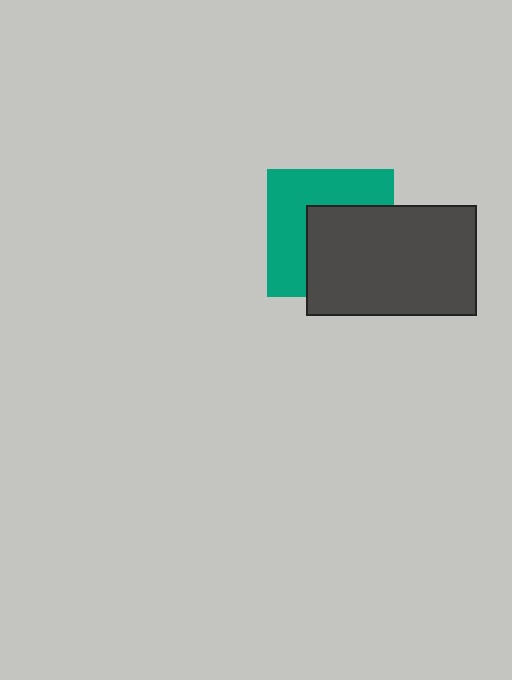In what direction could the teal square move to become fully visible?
The teal square could move toward the upper-left. That would shift it out from behind the dark gray rectangle entirely.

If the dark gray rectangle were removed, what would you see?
You would see the complete teal square.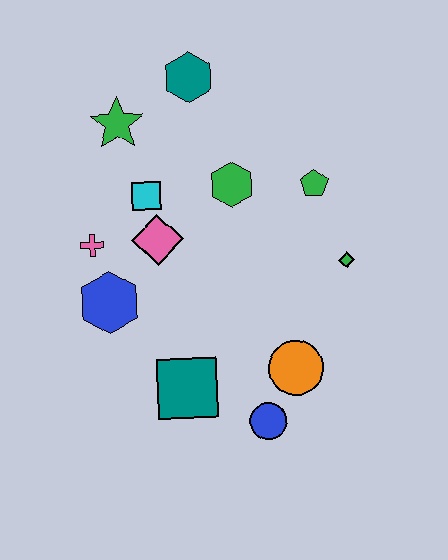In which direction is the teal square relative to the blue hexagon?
The teal square is below the blue hexagon.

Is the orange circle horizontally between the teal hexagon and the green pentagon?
Yes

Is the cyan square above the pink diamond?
Yes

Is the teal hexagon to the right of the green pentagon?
No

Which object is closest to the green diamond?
The green pentagon is closest to the green diamond.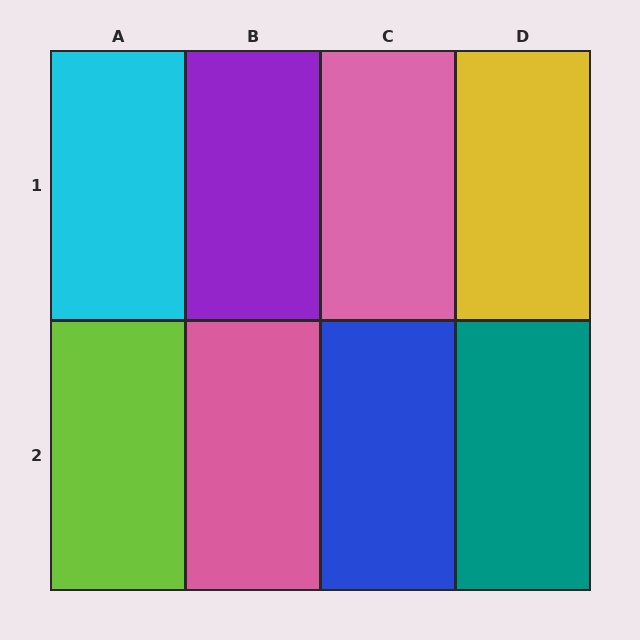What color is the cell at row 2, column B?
Pink.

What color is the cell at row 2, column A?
Lime.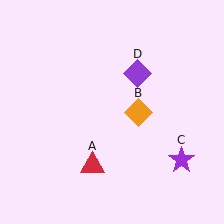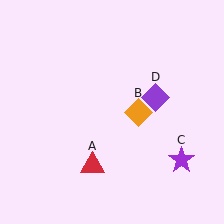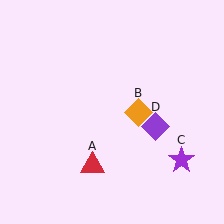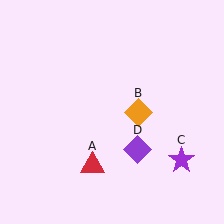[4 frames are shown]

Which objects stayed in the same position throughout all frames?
Red triangle (object A) and orange diamond (object B) and purple star (object C) remained stationary.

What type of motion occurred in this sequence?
The purple diamond (object D) rotated clockwise around the center of the scene.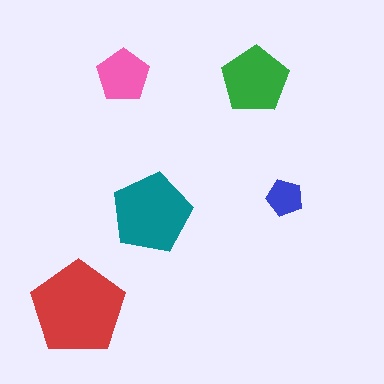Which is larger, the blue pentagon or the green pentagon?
The green one.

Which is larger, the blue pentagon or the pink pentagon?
The pink one.